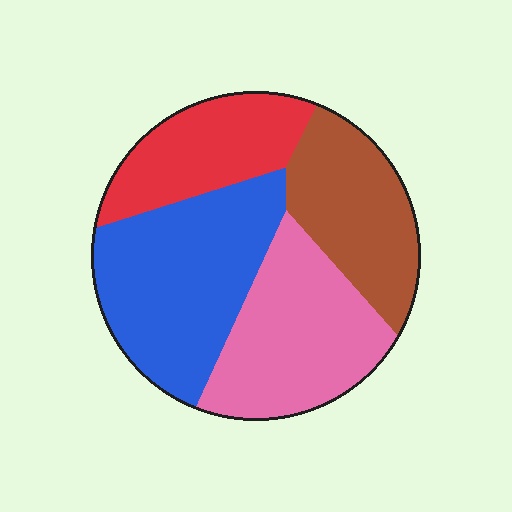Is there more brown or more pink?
Pink.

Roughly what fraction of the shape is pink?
Pink covers 27% of the shape.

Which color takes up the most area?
Blue, at roughly 30%.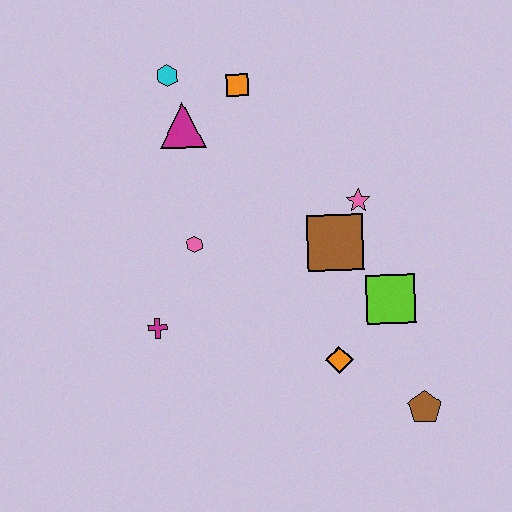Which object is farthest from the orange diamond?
The cyan hexagon is farthest from the orange diamond.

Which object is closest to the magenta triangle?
The cyan hexagon is closest to the magenta triangle.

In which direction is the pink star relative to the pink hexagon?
The pink star is to the right of the pink hexagon.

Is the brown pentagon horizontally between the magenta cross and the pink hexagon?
No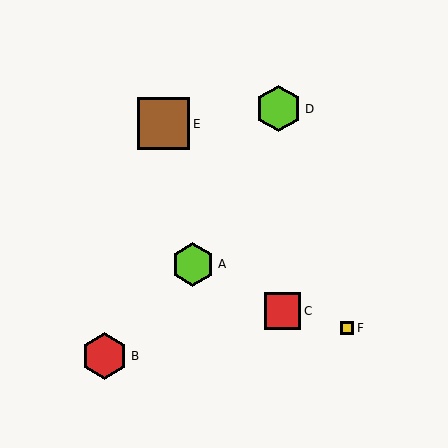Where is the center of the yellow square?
The center of the yellow square is at (347, 328).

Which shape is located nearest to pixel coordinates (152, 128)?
The brown square (labeled E) at (164, 124) is nearest to that location.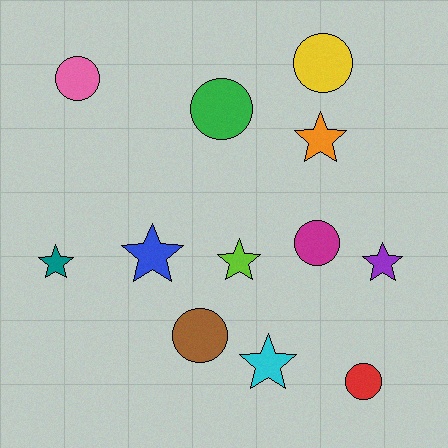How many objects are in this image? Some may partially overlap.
There are 12 objects.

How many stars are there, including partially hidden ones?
There are 6 stars.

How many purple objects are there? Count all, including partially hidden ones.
There is 1 purple object.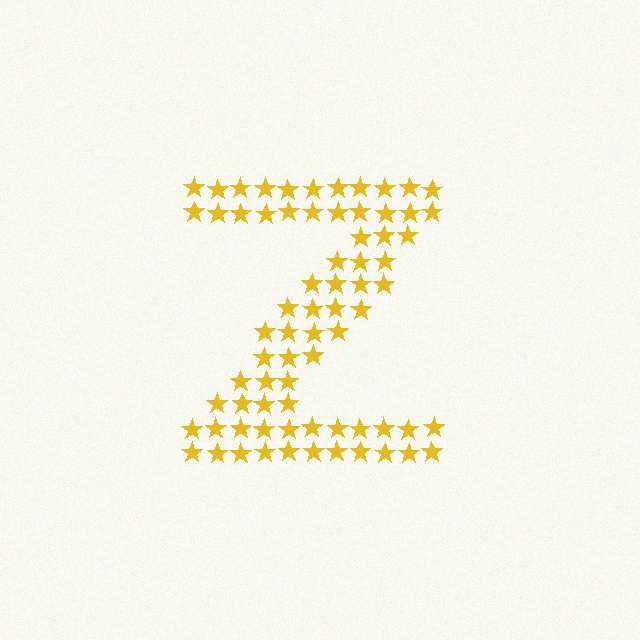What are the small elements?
The small elements are stars.